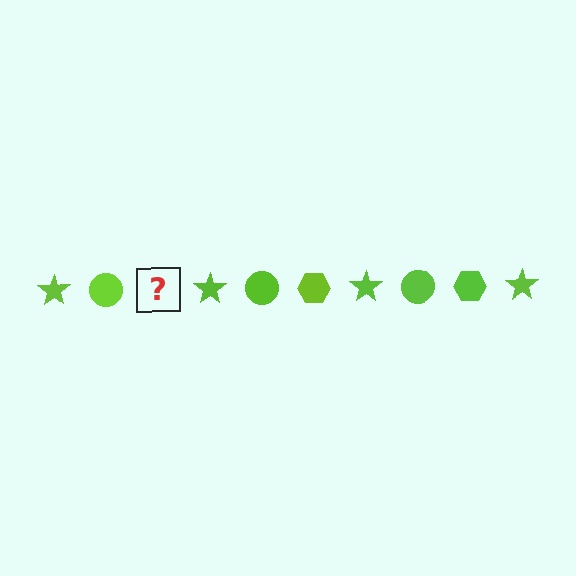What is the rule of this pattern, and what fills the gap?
The rule is that the pattern cycles through star, circle, hexagon shapes in lime. The gap should be filled with a lime hexagon.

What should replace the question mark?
The question mark should be replaced with a lime hexagon.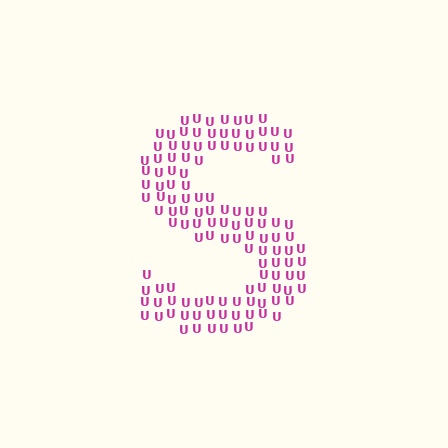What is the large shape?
The large shape is the letter S.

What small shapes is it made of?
It is made of small letter U's.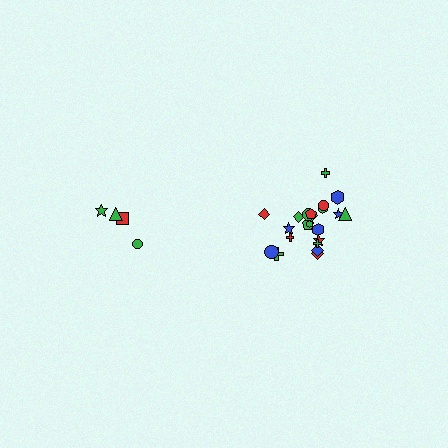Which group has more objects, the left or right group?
The right group.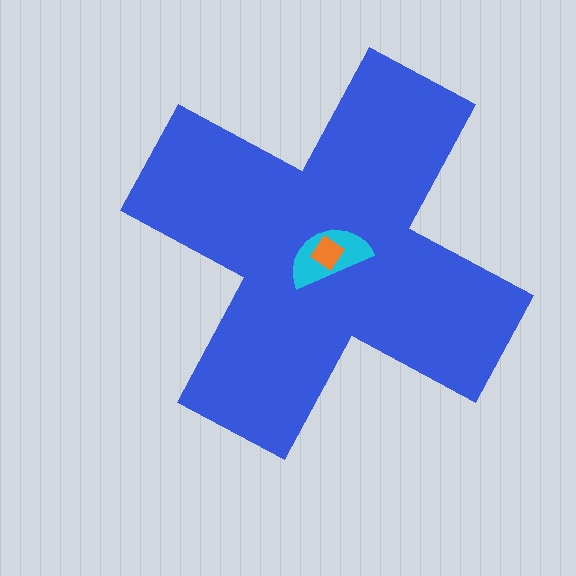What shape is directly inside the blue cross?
The cyan semicircle.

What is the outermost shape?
The blue cross.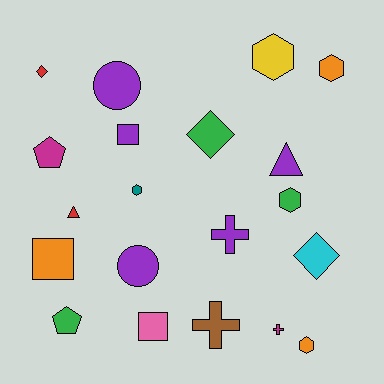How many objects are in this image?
There are 20 objects.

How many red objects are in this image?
There are 2 red objects.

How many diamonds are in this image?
There are 3 diamonds.